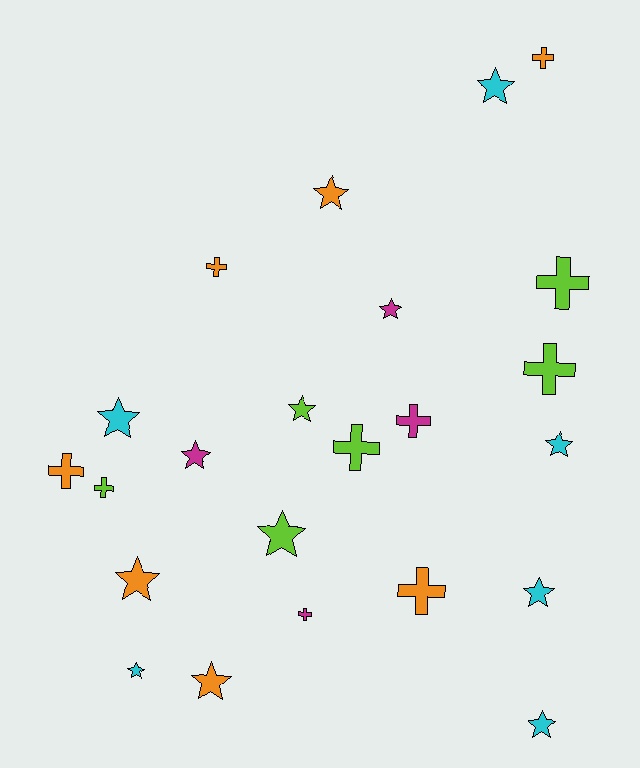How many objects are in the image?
There are 23 objects.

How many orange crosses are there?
There are 4 orange crosses.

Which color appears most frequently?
Orange, with 7 objects.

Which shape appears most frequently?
Star, with 13 objects.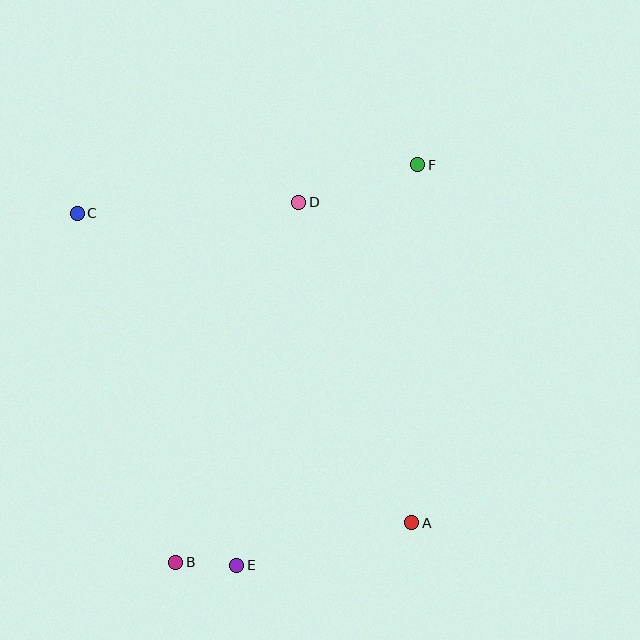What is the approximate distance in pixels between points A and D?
The distance between A and D is approximately 340 pixels.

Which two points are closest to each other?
Points B and E are closest to each other.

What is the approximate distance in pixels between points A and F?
The distance between A and F is approximately 358 pixels.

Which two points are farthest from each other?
Points B and F are farthest from each other.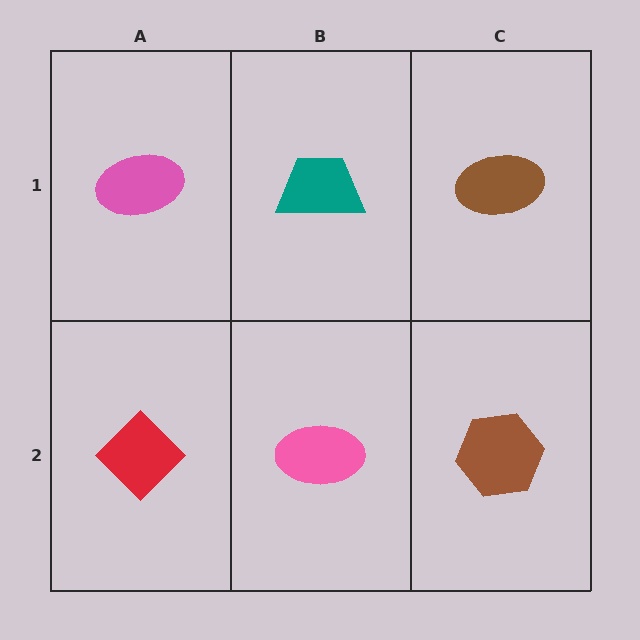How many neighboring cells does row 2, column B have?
3.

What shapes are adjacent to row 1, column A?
A red diamond (row 2, column A), a teal trapezoid (row 1, column B).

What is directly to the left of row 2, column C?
A pink ellipse.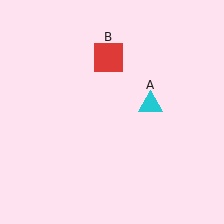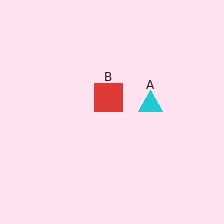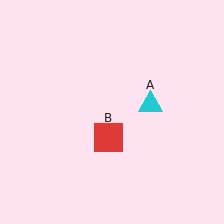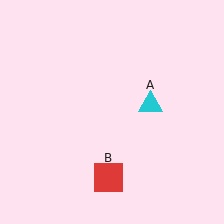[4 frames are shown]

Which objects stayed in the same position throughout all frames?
Cyan triangle (object A) remained stationary.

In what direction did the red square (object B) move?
The red square (object B) moved down.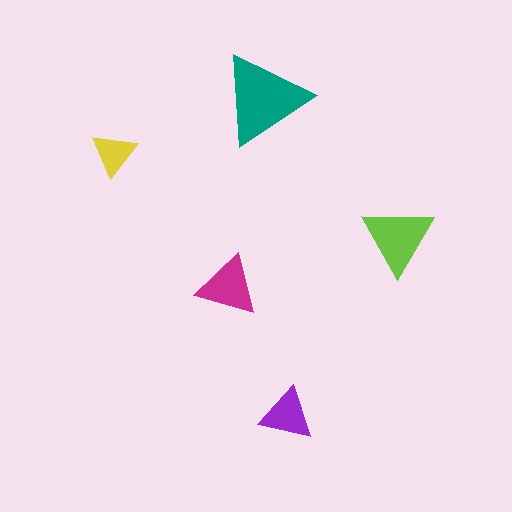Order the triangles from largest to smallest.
the teal one, the lime one, the magenta one, the purple one, the yellow one.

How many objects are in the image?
There are 5 objects in the image.